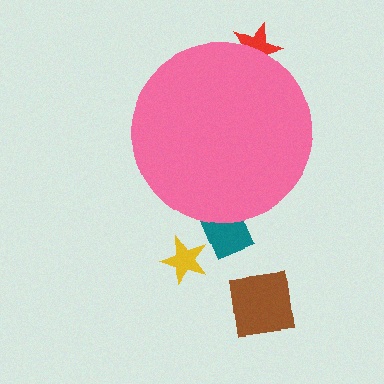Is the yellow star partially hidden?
No, the yellow star is fully visible.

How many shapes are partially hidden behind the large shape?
2 shapes are partially hidden.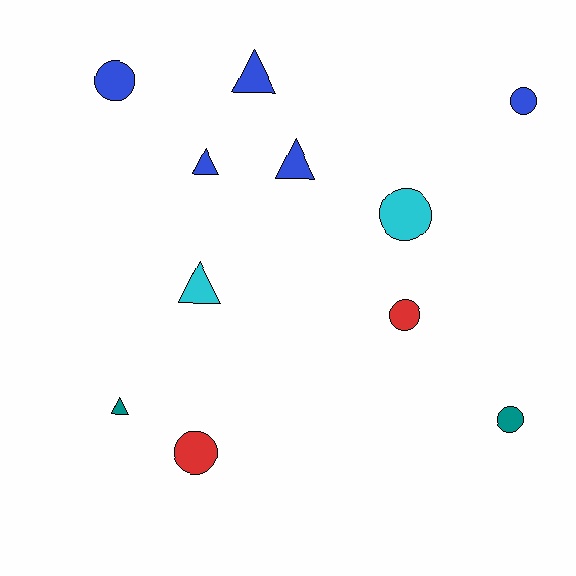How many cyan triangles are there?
There is 1 cyan triangle.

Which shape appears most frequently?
Circle, with 6 objects.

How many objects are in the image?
There are 11 objects.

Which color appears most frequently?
Blue, with 5 objects.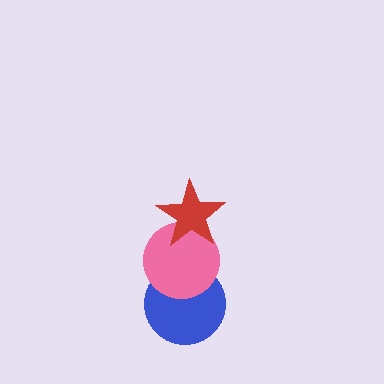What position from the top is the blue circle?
The blue circle is 3rd from the top.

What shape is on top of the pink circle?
The red star is on top of the pink circle.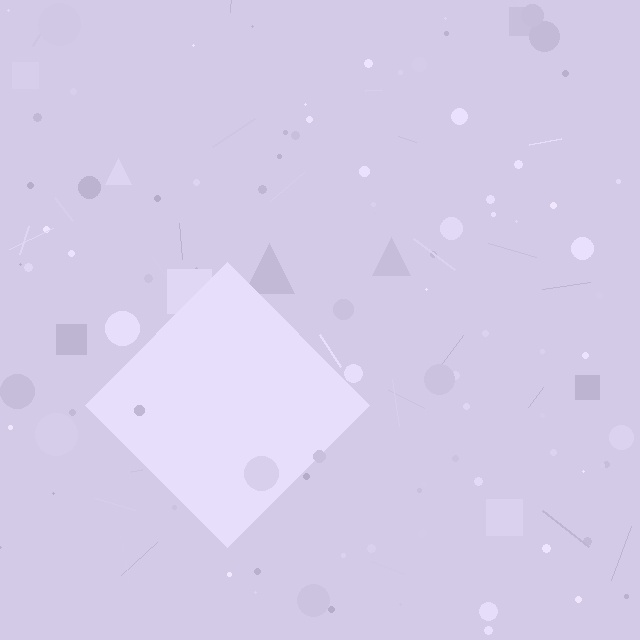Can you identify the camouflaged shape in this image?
The camouflaged shape is a diamond.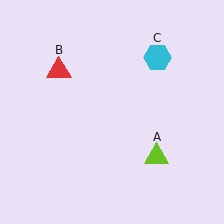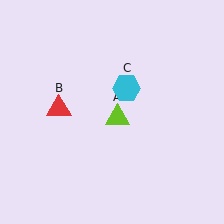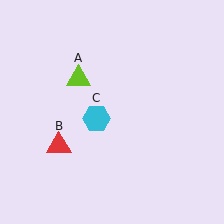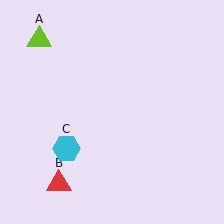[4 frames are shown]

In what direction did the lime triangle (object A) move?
The lime triangle (object A) moved up and to the left.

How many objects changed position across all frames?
3 objects changed position: lime triangle (object A), red triangle (object B), cyan hexagon (object C).